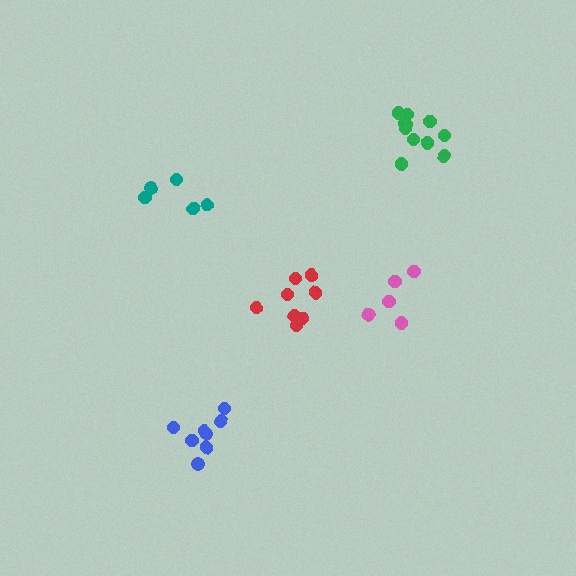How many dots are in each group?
Group 1: 8 dots, Group 2: 8 dots, Group 3: 11 dots, Group 4: 5 dots, Group 5: 5 dots (37 total).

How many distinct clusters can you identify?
There are 5 distinct clusters.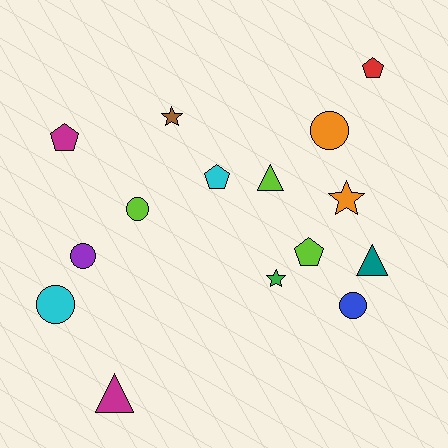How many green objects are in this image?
There is 1 green object.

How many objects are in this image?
There are 15 objects.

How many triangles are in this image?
There are 3 triangles.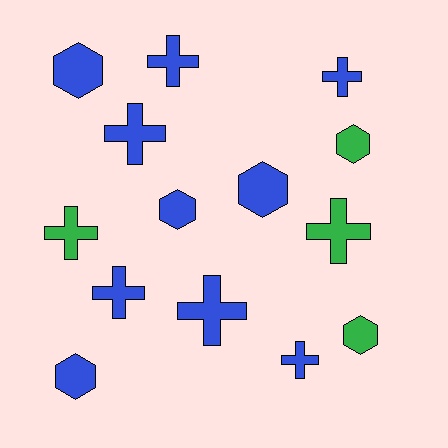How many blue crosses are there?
There are 6 blue crosses.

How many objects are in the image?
There are 14 objects.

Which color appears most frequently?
Blue, with 10 objects.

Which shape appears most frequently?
Cross, with 8 objects.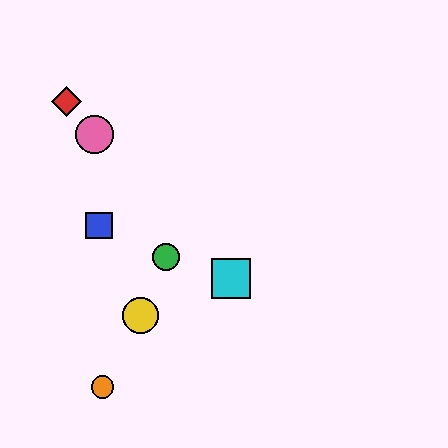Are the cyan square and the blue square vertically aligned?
No, the cyan square is at x≈231 and the blue square is at x≈99.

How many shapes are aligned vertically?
2 shapes (the purple triangle, the cyan square) are aligned vertically.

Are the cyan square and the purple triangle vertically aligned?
Yes, both are at x≈231.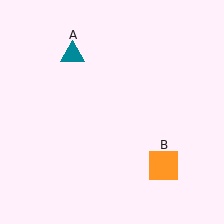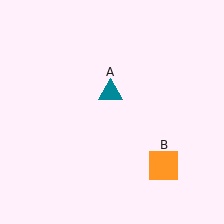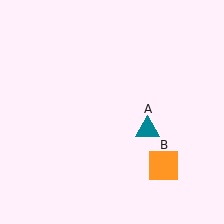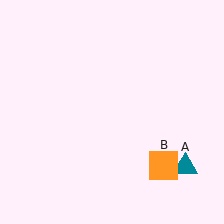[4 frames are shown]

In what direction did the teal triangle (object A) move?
The teal triangle (object A) moved down and to the right.